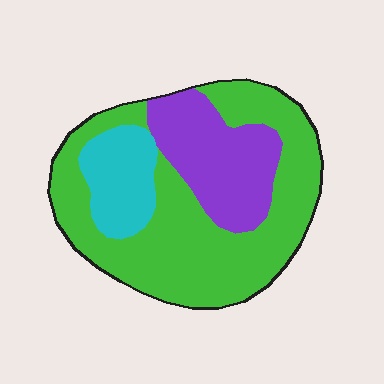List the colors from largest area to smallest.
From largest to smallest: green, purple, cyan.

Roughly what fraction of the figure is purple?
Purple takes up less than a quarter of the figure.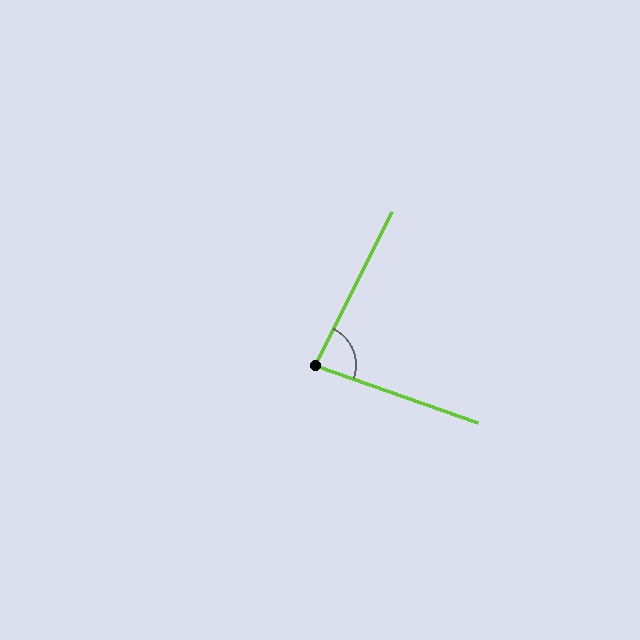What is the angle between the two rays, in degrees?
Approximately 83 degrees.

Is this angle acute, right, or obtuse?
It is acute.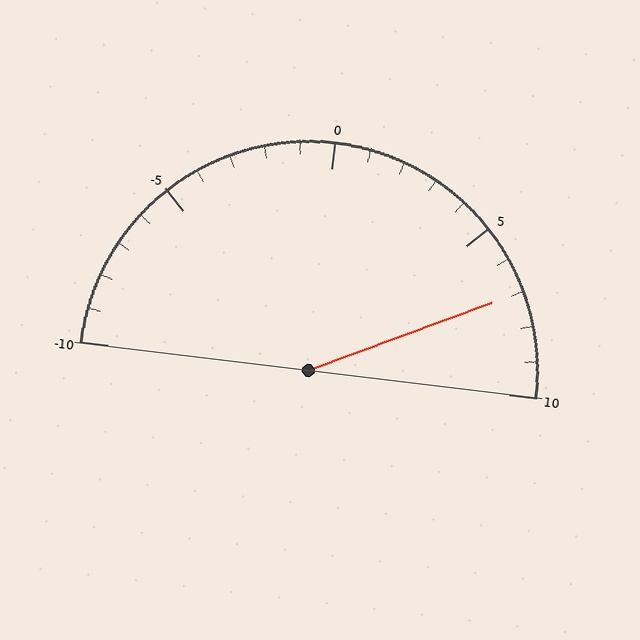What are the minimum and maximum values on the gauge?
The gauge ranges from -10 to 10.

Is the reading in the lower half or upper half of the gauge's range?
The reading is in the upper half of the range (-10 to 10).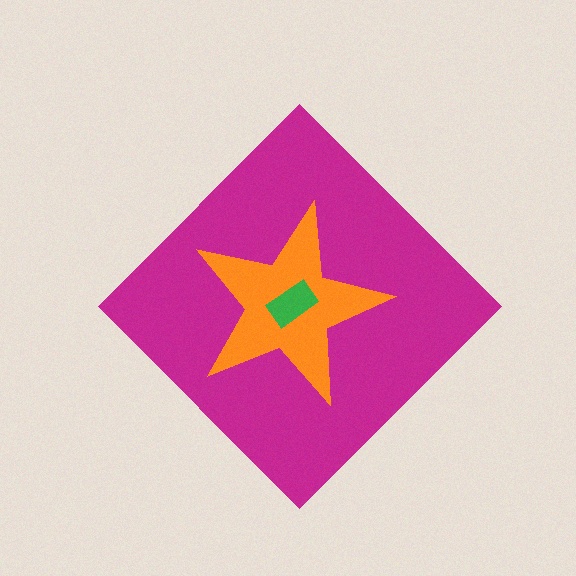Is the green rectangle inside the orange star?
Yes.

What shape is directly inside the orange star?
The green rectangle.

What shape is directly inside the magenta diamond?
The orange star.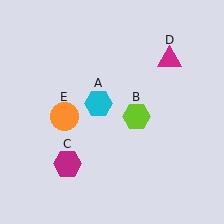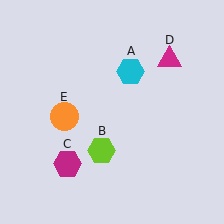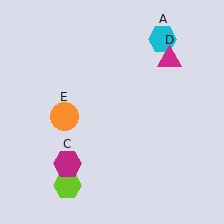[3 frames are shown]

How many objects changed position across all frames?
2 objects changed position: cyan hexagon (object A), lime hexagon (object B).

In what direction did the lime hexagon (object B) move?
The lime hexagon (object B) moved down and to the left.